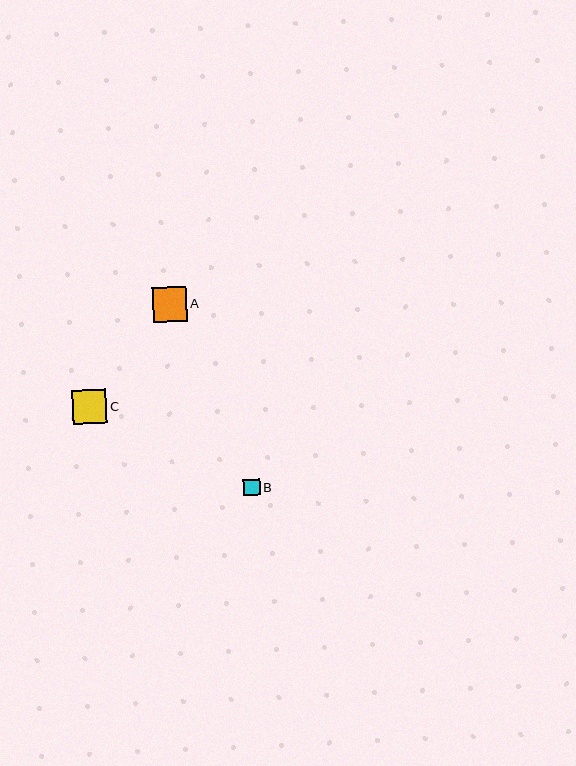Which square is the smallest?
Square B is the smallest with a size of approximately 16 pixels.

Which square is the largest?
Square A is the largest with a size of approximately 34 pixels.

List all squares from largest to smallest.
From largest to smallest: A, C, B.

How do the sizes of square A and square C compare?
Square A and square C are approximately the same size.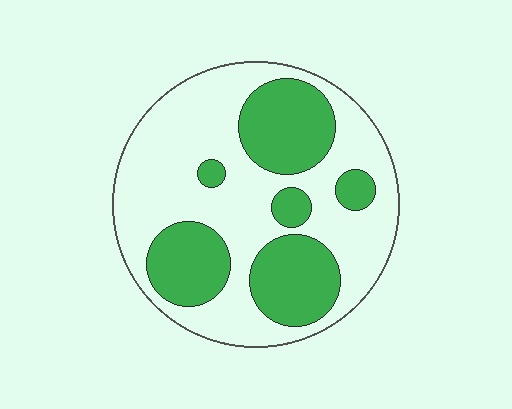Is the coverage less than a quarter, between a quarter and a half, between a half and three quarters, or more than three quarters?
Between a quarter and a half.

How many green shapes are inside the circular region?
6.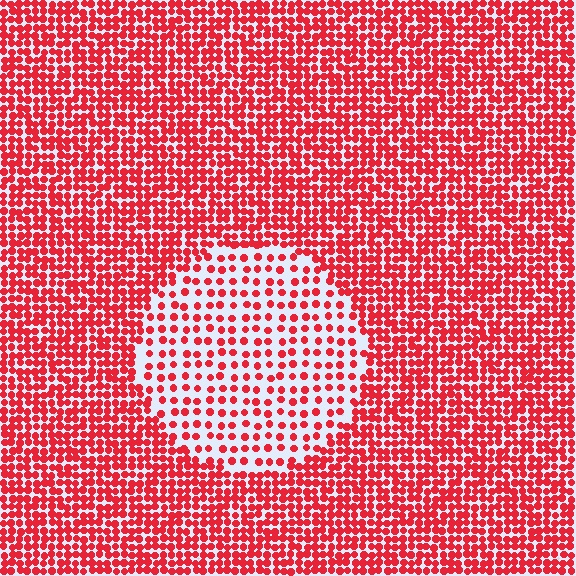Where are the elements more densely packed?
The elements are more densely packed outside the circle boundary.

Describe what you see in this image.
The image contains small red elements arranged at two different densities. A circle-shaped region is visible where the elements are less densely packed than the surrounding area.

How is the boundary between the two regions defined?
The boundary is defined by a change in element density (approximately 2.2x ratio). All elements are the same color, size, and shape.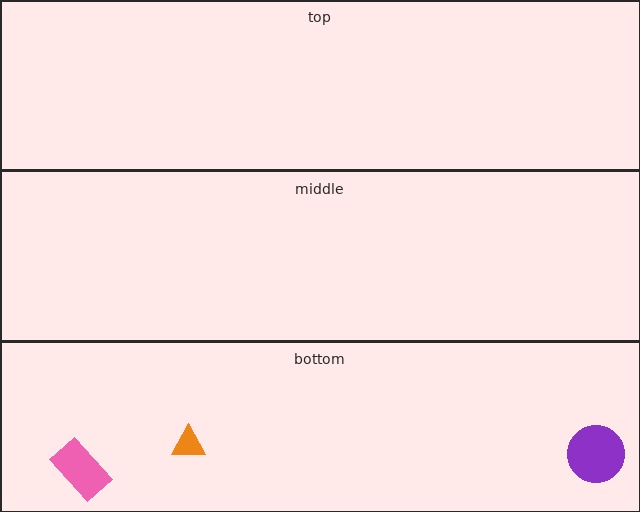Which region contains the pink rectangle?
The bottom region.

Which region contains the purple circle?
The bottom region.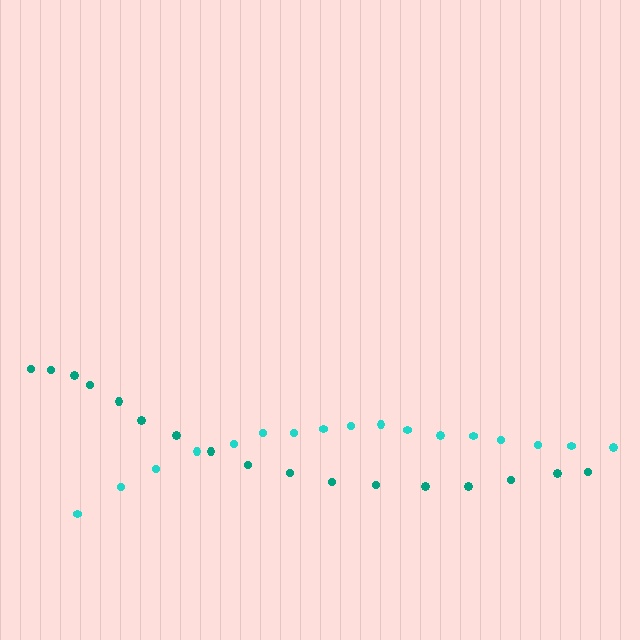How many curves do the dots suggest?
There are 2 distinct paths.